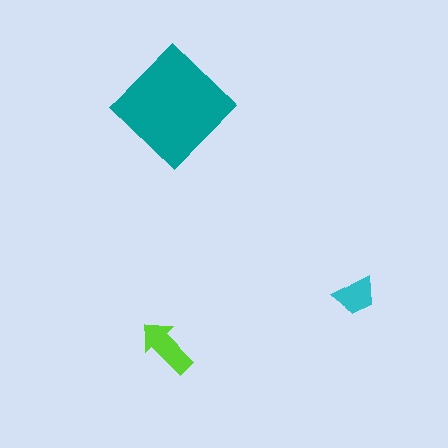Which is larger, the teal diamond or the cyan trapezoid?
The teal diamond.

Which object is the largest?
The teal diamond.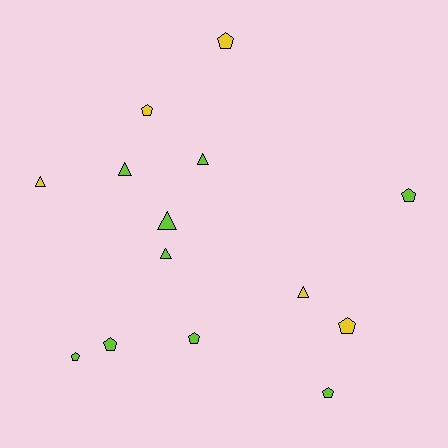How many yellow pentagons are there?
There are 3 yellow pentagons.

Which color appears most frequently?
Lime, with 9 objects.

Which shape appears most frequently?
Pentagon, with 8 objects.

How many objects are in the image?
There are 14 objects.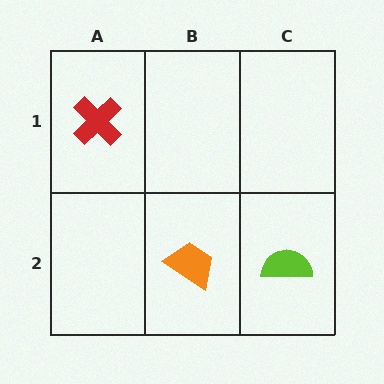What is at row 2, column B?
An orange trapezoid.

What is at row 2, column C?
A lime semicircle.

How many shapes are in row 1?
1 shape.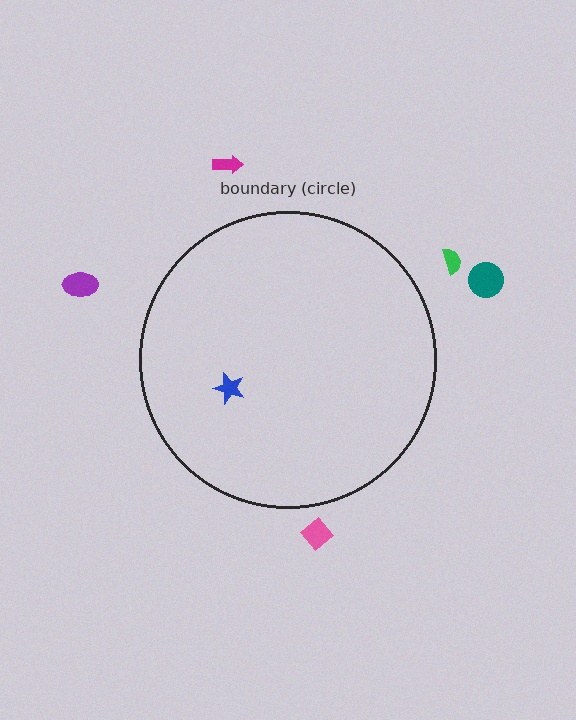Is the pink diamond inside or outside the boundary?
Outside.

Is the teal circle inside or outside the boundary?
Outside.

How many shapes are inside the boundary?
1 inside, 5 outside.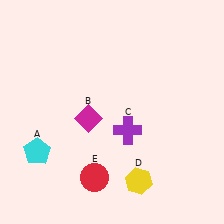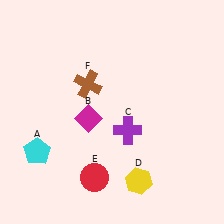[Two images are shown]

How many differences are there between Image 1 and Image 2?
There is 1 difference between the two images.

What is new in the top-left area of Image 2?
A brown cross (F) was added in the top-left area of Image 2.